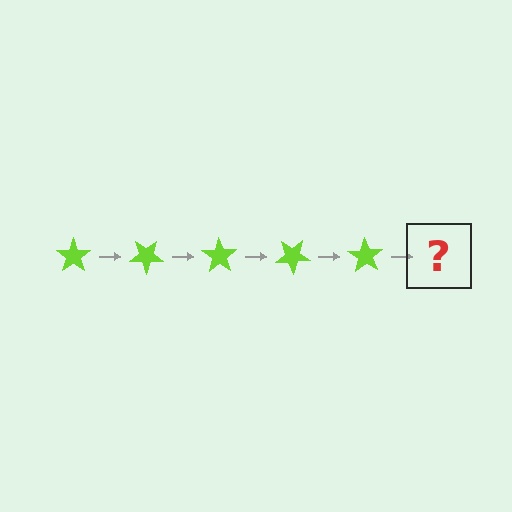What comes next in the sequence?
The next element should be a lime star rotated 175 degrees.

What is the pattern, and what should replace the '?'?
The pattern is that the star rotates 35 degrees each step. The '?' should be a lime star rotated 175 degrees.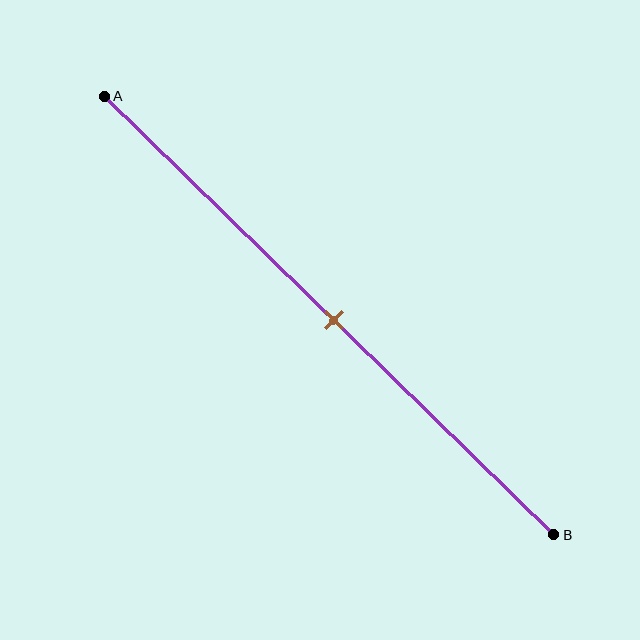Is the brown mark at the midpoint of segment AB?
Yes, the mark is approximately at the midpoint.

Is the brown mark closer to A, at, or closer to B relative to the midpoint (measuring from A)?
The brown mark is approximately at the midpoint of segment AB.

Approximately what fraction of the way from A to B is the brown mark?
The brown mark is approximately 50% of the way from A to B.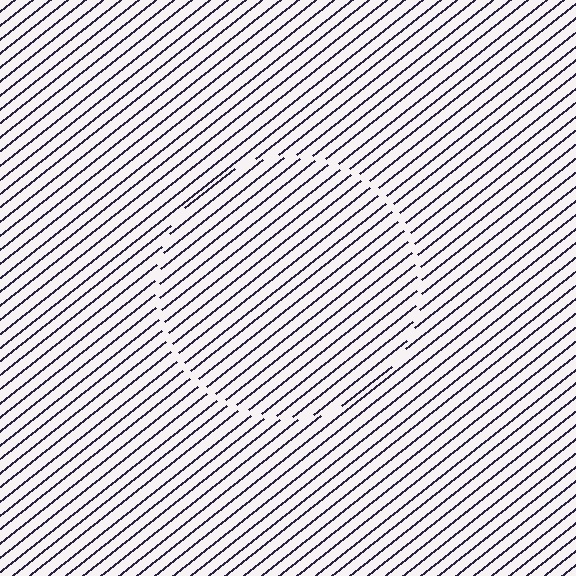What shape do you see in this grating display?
An illusory circle. The interior of the shape contains the same grating, shifted by half a period — the contour is defined by the phase discontinuity where line-ends from the inner and outer gratings abut.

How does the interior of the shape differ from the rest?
The interior of the shape contains the same grating, shifted by half a period — the contour is defined by the phase discontinuity where line-ends from the inner and outer gratings abut.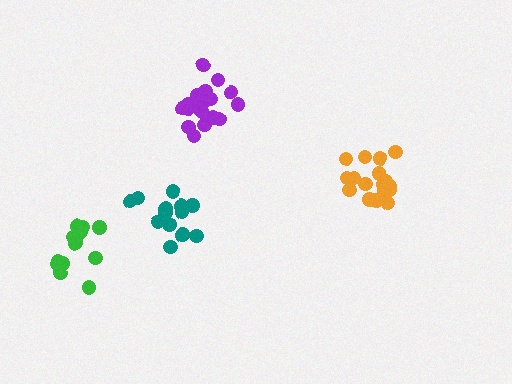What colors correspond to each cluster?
The clusters are colored: orange, purple, teal, green.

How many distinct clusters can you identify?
There are 4 distinct clusters.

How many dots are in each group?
Group 1: 17 dots, Group 2: 18 dots, Group 3: 14 dots, Group 4: 13 dots (62 total).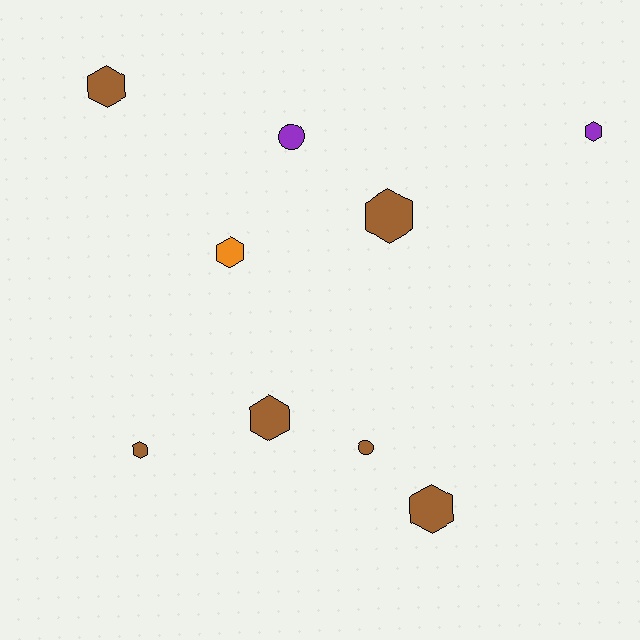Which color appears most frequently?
Brown, with 6 objects.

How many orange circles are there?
There are no orange circles.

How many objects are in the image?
There are 9 objects.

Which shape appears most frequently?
Hexagon, with 7 objects.